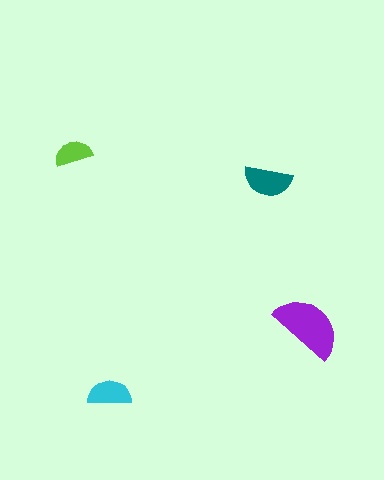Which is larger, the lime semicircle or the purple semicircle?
The purple one.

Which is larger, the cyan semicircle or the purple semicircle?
The purple one.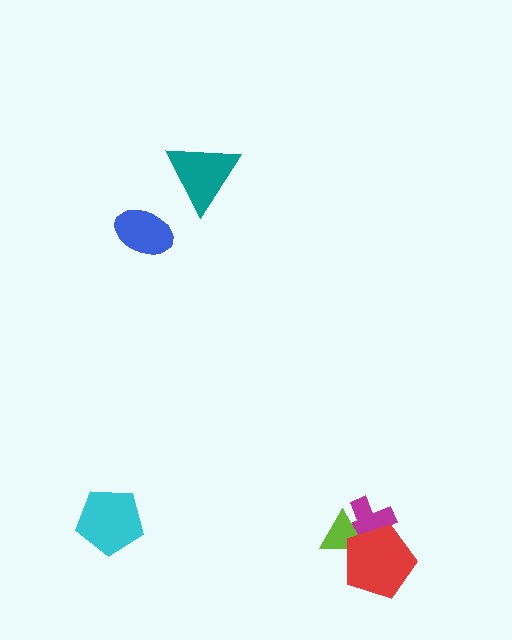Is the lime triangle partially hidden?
Yes, it is partially covered by another shape.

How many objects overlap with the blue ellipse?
0 objects overlap with the blue ellipse.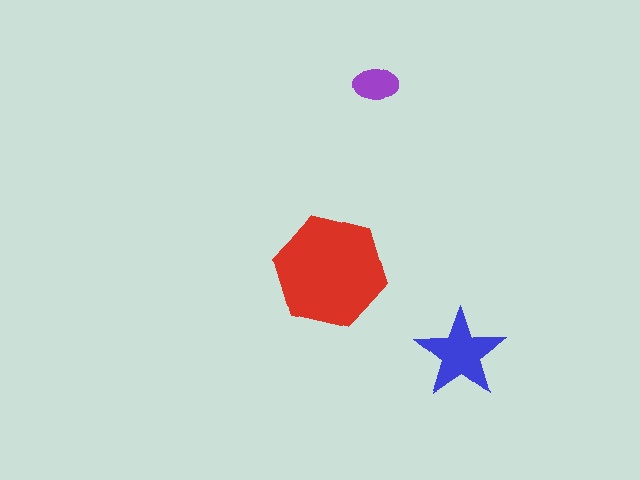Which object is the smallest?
The purple ellipse.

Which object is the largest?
The red hexagon.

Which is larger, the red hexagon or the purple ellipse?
The red hexagon.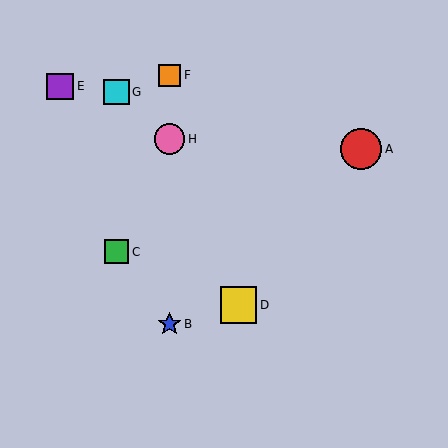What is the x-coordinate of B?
Object B is at x≈170.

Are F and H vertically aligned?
Yes, both are at x≈170.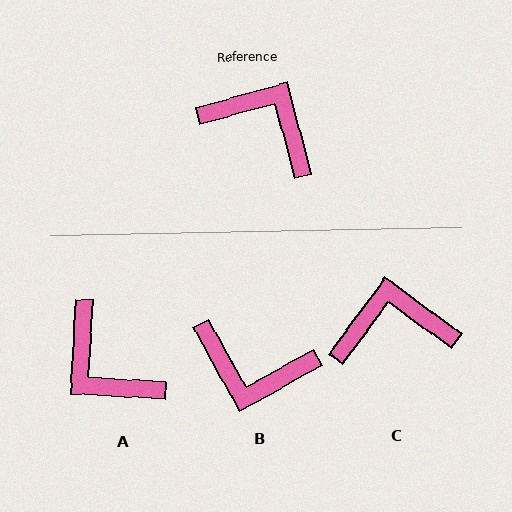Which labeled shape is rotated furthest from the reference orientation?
B, about 166 degrees away.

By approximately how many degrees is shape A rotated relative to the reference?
Approximately 161 degrees counter-clockwise.